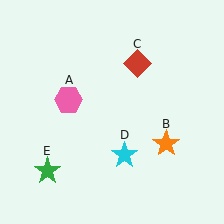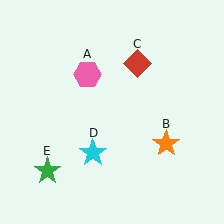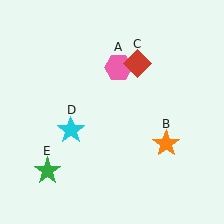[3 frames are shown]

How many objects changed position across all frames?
2 objects changed position: pink hexagon (object A), cyan star (object D).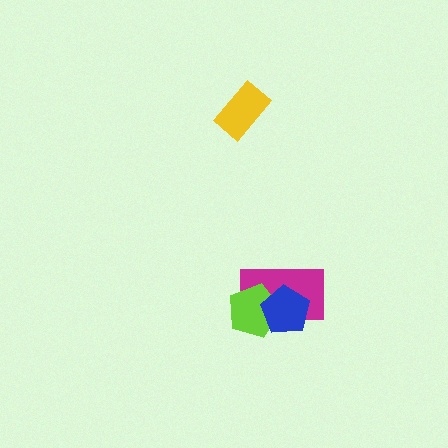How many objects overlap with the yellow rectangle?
0 objects overlap with the yellow rectangle.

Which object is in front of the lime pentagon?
The blue pentagon is in front of the lime pentagon.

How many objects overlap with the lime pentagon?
2 objects overlap with the lime pentagon.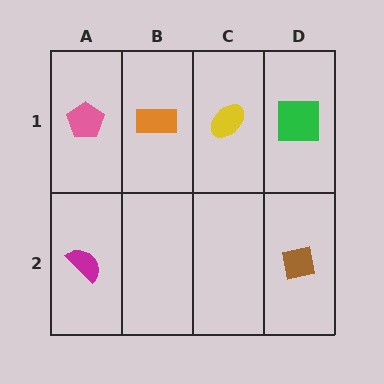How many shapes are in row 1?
4 shapes.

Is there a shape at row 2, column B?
No, that cell is empty.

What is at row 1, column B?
An orange rectangle.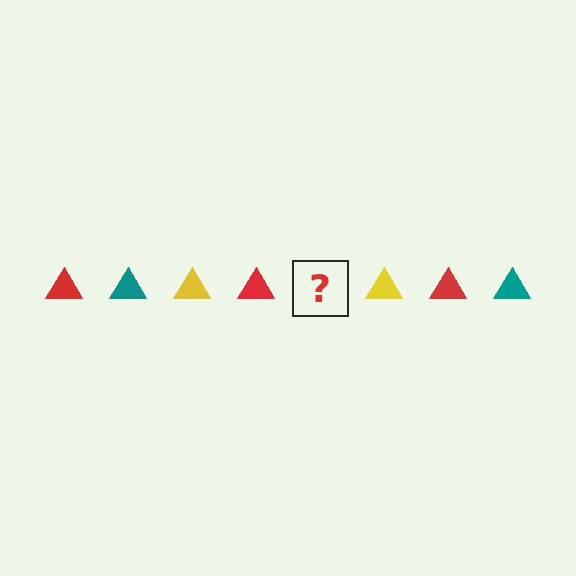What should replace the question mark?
The question mark should be replaced with a teal triangle.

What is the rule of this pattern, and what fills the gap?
The rule is that the pattern cycles through red, teal, yellow triangles. The gap should be filled with a teal triangle.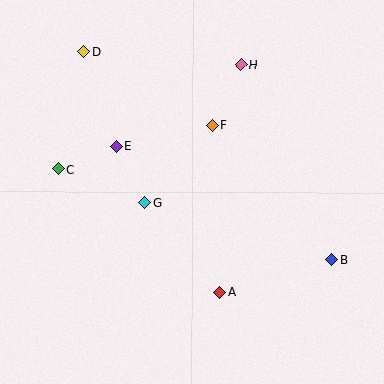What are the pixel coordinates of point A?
Point A is at (219, 292).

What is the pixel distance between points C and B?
The distance between C and B is 288 pixels.